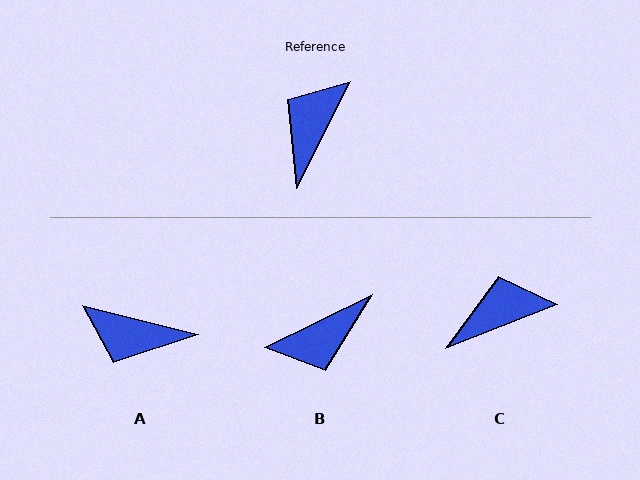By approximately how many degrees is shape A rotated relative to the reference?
Approximately 103 degrees counter-clockwise.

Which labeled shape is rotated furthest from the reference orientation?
B, about 143 degrees away.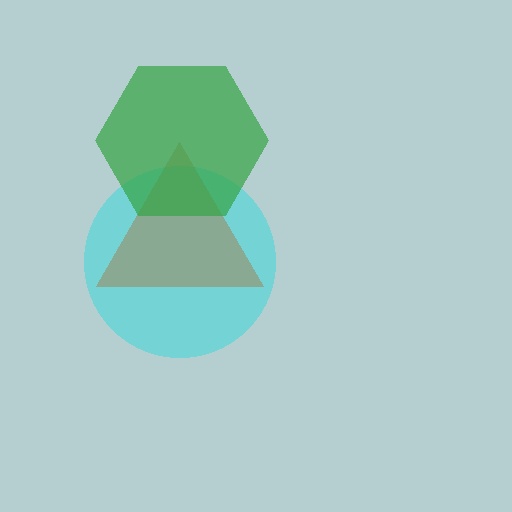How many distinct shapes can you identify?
There are 3 distinct shapes: a cyan circle, a brown triangle, a green hexagon.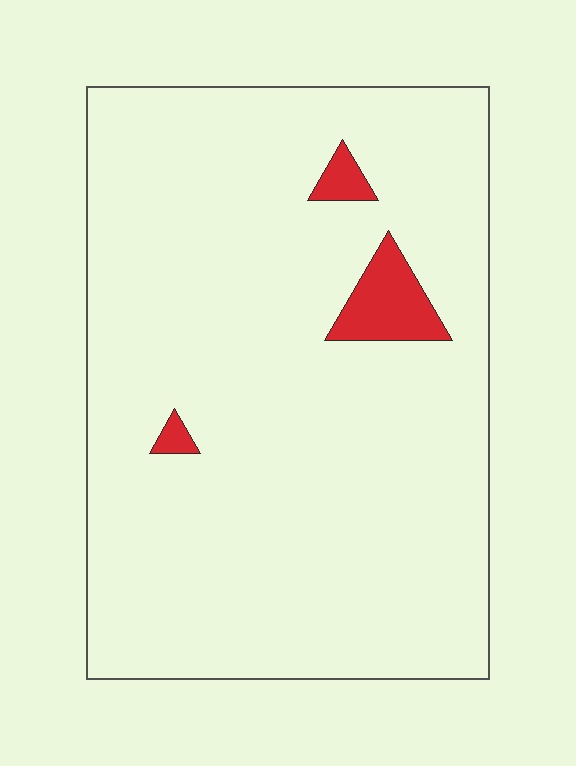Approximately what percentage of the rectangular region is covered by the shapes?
Approximately 5%.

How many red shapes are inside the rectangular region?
3.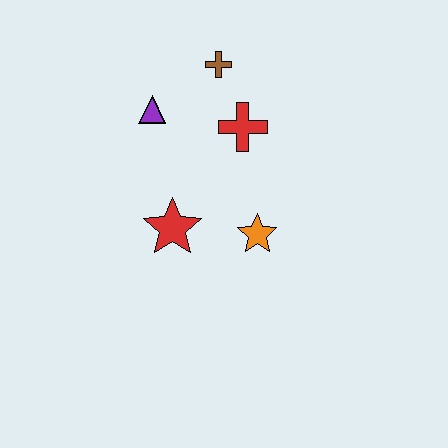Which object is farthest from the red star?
The brown cross is farthest from the red star.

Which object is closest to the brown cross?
The red cross is closest to the brown cross.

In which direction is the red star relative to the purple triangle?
The red star is below the purple triangle.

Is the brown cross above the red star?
Yes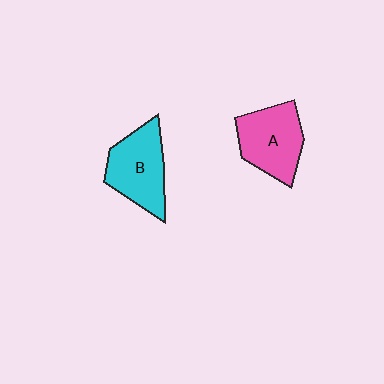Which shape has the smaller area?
Shape A (pink).